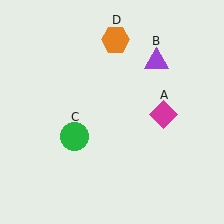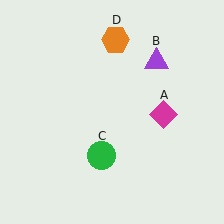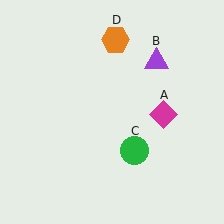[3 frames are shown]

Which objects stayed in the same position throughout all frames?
Magenta diamond (object A) and purple triangle (object B) and orange hexagon (object D) remained stationary.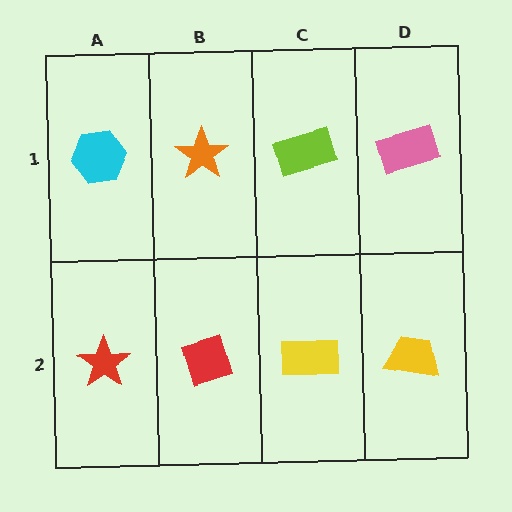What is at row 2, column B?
A red diamond.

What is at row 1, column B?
An orange star.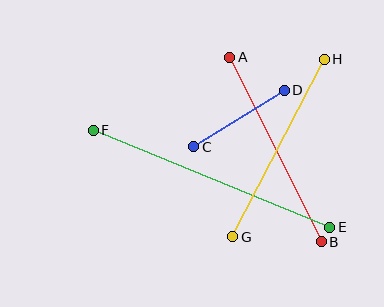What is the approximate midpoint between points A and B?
The midpoint is at approximately (275, 149) pixels.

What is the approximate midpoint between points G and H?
The midpoint is at approximately (278, 148) pixels.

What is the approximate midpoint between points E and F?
The midpoint is at approximately (211, 179) pixels.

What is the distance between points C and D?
The distance is approximately 107 pixels.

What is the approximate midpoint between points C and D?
The midpoint is at approximately (239, 119) pixels.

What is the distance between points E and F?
The distance is approximately 255 pixels.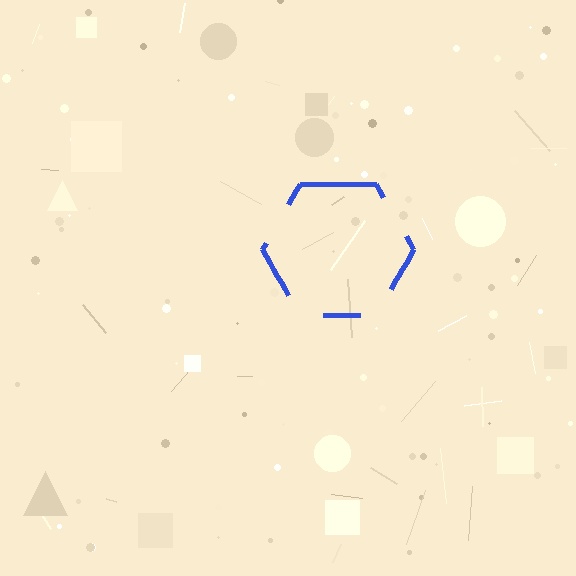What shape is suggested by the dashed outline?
The dashed outline suggests a hexagon.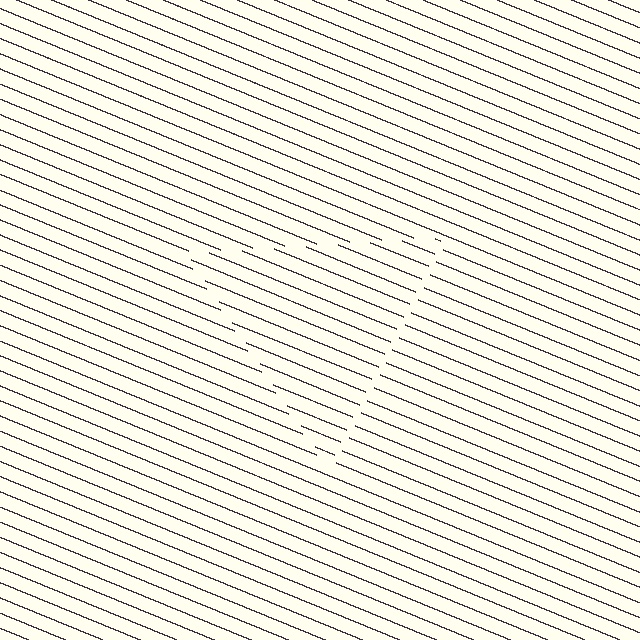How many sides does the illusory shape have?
3 sides — the line-ends trace a triangle.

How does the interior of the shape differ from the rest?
The interior of the shape contains the same grating, shifted by half a period — the contour is defined by the phase discontinuity where line-ends from the inner and outer gratings abut.